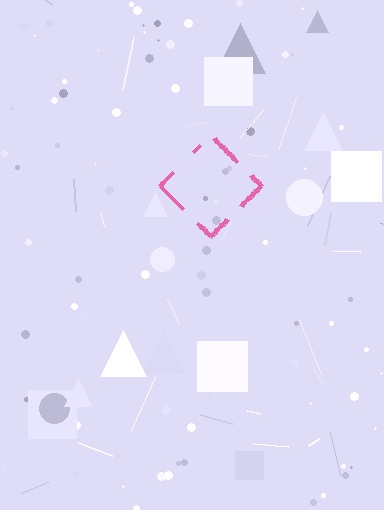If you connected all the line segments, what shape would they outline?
They would outline a diamond.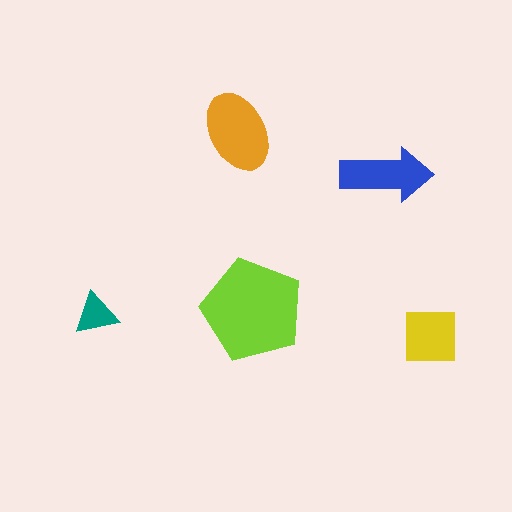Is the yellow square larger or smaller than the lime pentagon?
Smaller.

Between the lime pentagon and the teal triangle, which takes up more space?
The lime pentagon.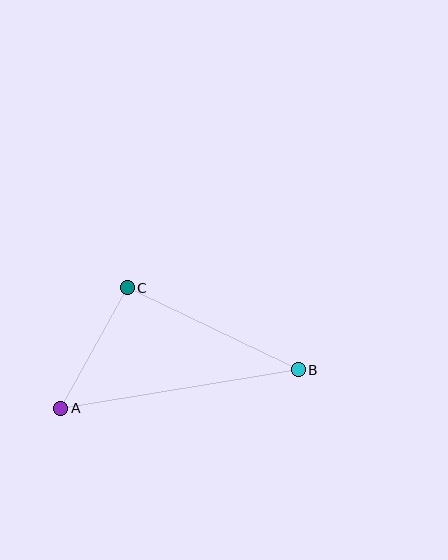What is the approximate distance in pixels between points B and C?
The distance between B and C is approximately 190 pixels.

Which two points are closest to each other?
Points A and C are closest to each other.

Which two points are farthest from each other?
Points A and B are farthest from each other.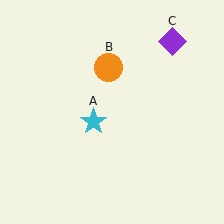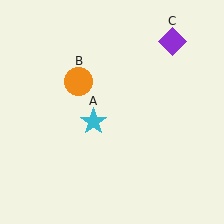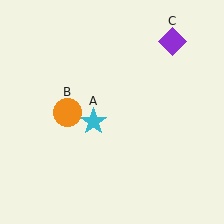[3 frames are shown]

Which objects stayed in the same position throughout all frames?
Cyan star (object A) and purple diamond (object C) remained stationary.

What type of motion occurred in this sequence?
The orange circle (object B) rotated counterclockwise around the center of the scene.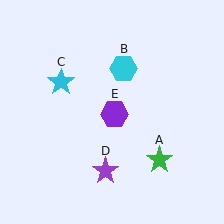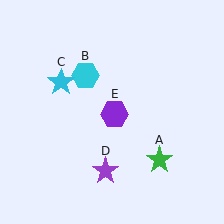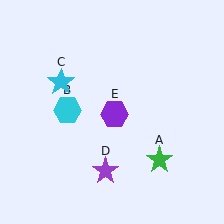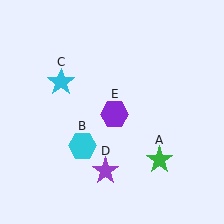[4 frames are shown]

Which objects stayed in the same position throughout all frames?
Green star (object A) and cyan star (object C) and purple star (object D) and purple hexagon (object E) remained stationary.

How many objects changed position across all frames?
1 object changed position: cyan hexagon (object B).